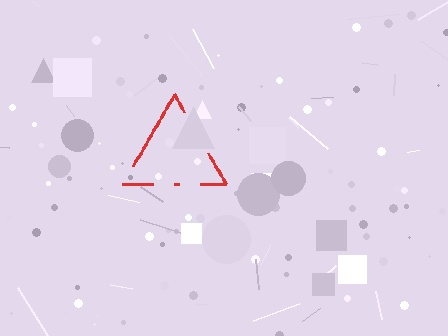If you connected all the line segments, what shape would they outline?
They would outline a triangle.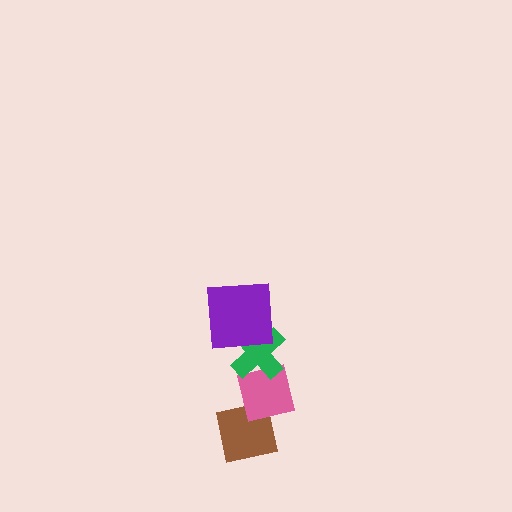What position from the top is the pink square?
The pink square is 3rd from the top.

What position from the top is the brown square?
The brown square is 4th from the top.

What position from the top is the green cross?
The green cross is 2nd from the top.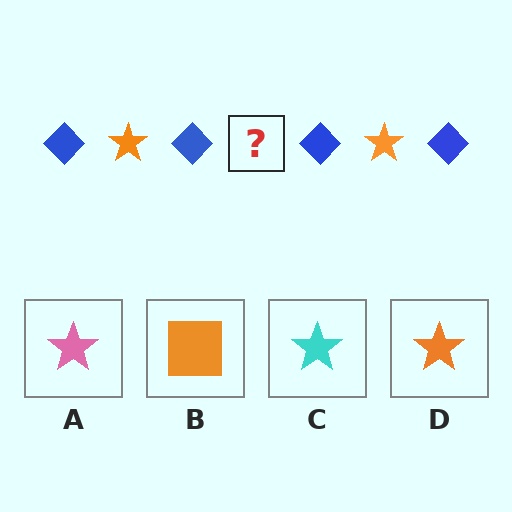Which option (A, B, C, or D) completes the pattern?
D.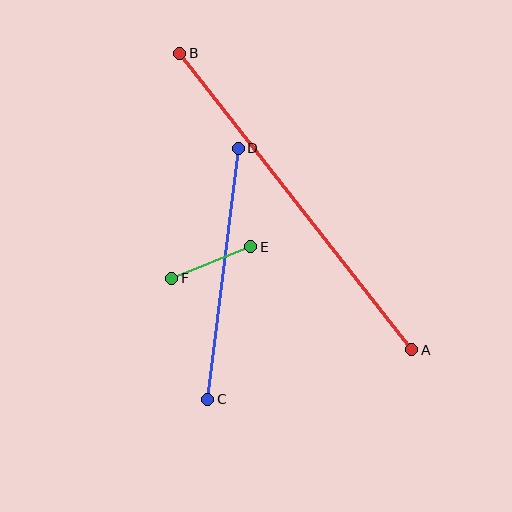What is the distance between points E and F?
The distance is approximately 85 pixels.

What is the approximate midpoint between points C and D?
The midpoint is at approximately (223, 274) pixels.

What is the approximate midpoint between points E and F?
The midpoint is at approximately (211, 263) pixels.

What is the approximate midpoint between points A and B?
The midpoint is at approximately (296, 201) pixels.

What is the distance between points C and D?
The distance is approximately 253 pixels.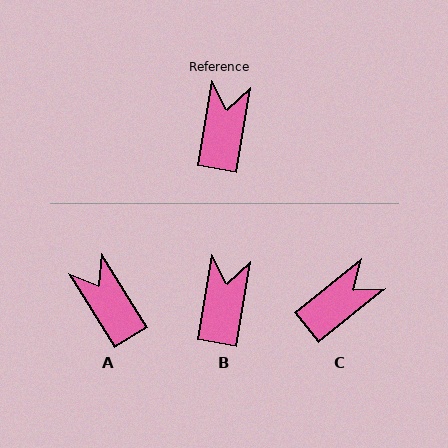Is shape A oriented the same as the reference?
No, it is off by about 41 degrees.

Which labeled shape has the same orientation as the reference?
B.